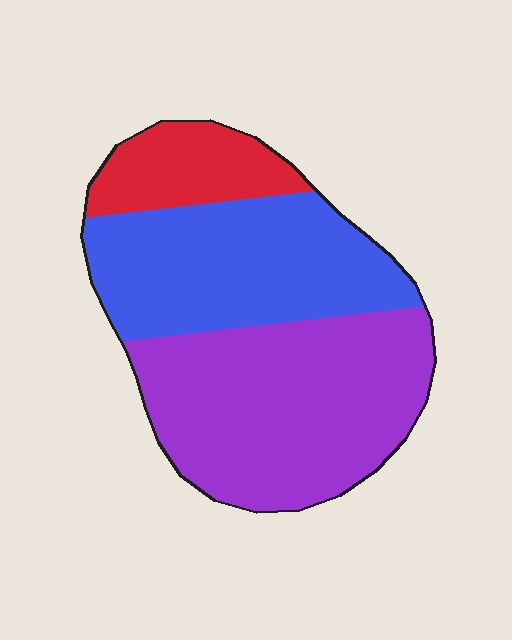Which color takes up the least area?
Red, at roughly 15%.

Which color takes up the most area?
Purple, at roughly 50%.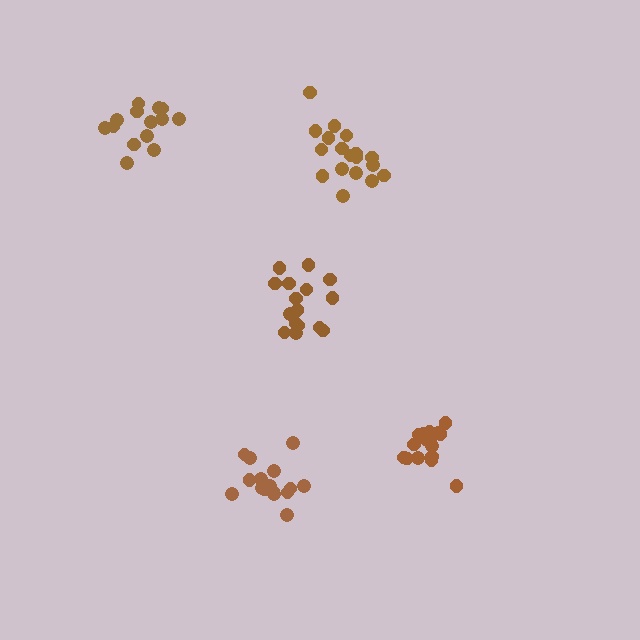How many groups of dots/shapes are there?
There are 5 groups.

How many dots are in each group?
Group 1: 14 dots, Group 2: 18 dots, Group 3: 16 dots, Group 4: 16 dots, Group 5: 18 dots (82 total).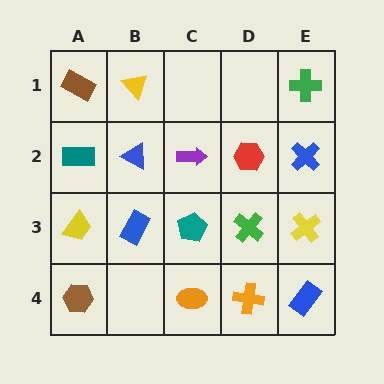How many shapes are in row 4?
4 shapes.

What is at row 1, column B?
A yellow triangle.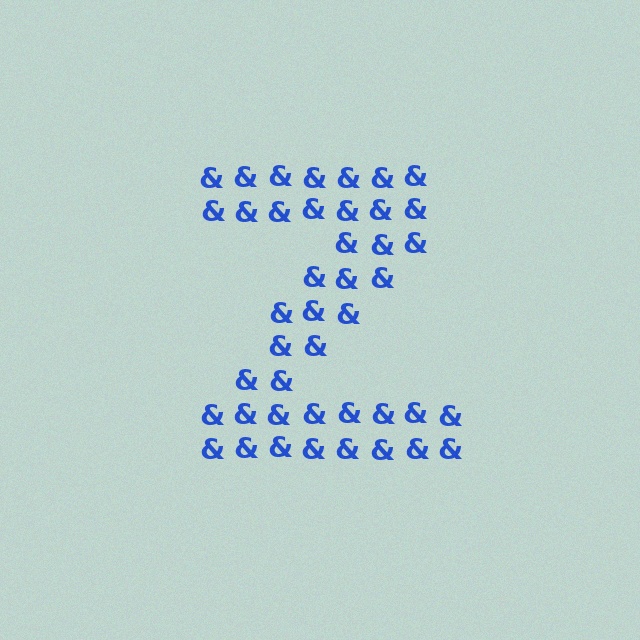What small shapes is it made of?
It is made of small ampersands.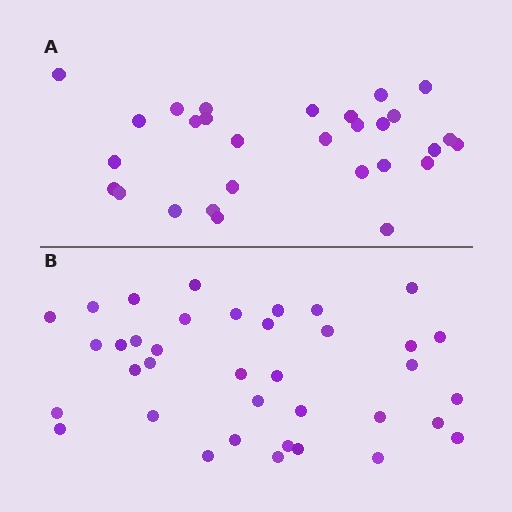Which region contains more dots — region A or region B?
Region B (the bottom region) has more dots.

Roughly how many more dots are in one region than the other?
Region B has roughly 8 or so more dots than region A.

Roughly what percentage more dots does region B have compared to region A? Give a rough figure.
About 30% more.